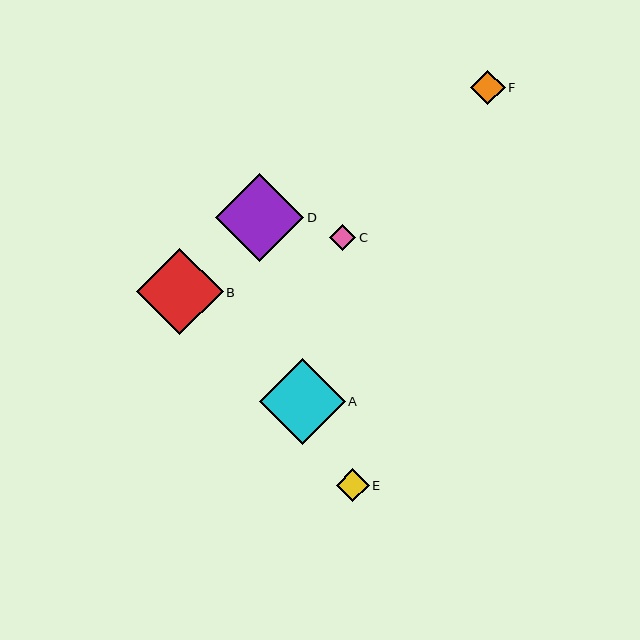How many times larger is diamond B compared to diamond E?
Diamond B is approximately 2.6 times the size of diamond E.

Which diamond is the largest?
Diamond D is the largest with a size of approximately 88 pixels.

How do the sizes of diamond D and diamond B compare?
Diamond D and diamond B are approximately the same size.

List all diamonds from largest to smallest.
From largest to smallest: D, B, A, F, E, C.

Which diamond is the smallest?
Diamond C is the smallest with a size of approximately 26 pixels.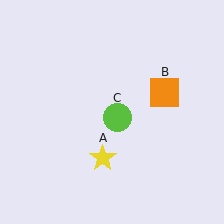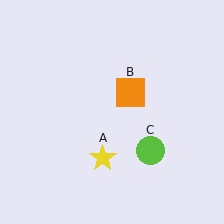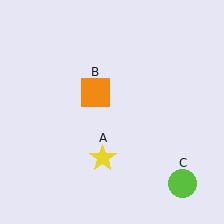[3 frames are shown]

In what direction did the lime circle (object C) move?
The lime circle (object C) moved down and to the right.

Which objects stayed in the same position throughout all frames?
Yellow star (object A) remained stationary.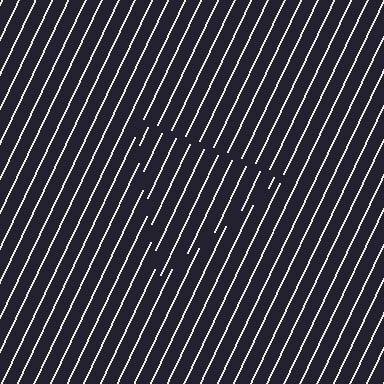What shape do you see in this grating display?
An illusory triangle. The interior of the shape contains the same grating, shifted by half a period — the contour is defined by the phase discontinuity where line-ends from the inner and outer gratings abut.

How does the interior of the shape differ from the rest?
The interior of the shape contains the same grating, shifted by half a period — the contour is defined by the phase discontinuity where line-ends from the inner and outer gratings abut.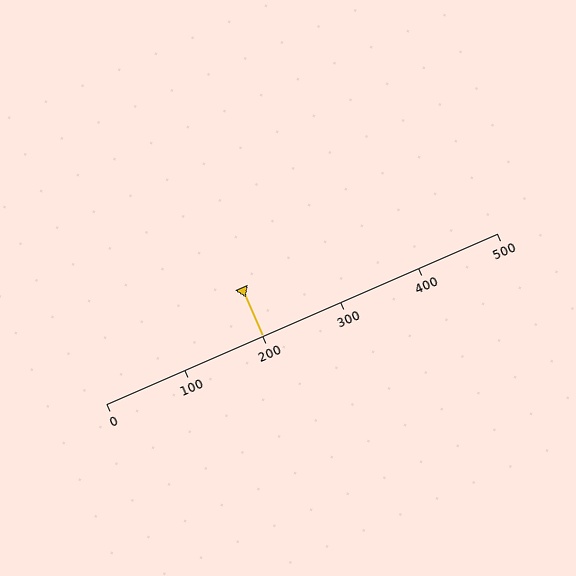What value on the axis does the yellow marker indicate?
The marker indicates approximately 200.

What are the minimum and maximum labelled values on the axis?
The axis runs from 0 to 500.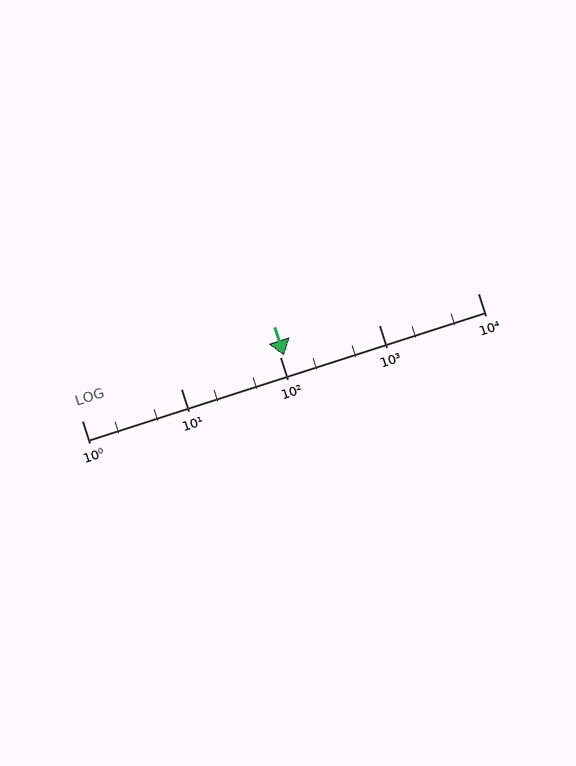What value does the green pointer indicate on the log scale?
The pointer indicates approximately 110.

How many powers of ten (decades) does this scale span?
The scale spans 4 decades, from 1 to 10000.